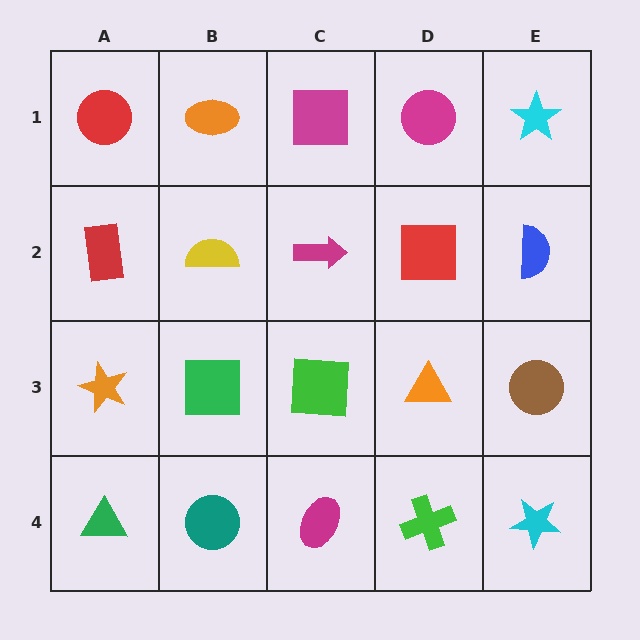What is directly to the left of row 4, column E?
A green cross.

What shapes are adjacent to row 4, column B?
A green square (row 3, column B), a green triangle (row 4, column A), a magenta ellipse (row 4, column C).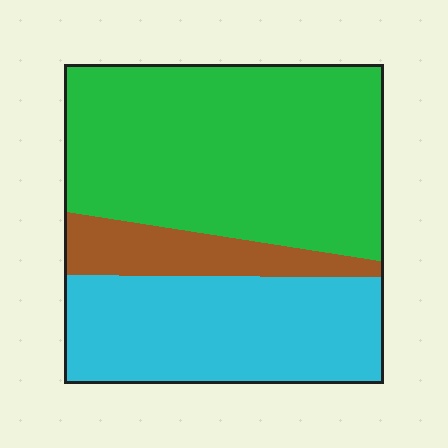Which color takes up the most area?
Green, at roughly 55%.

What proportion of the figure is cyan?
Cyan takes up about one third (1/3) of the figure.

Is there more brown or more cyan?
Cyan.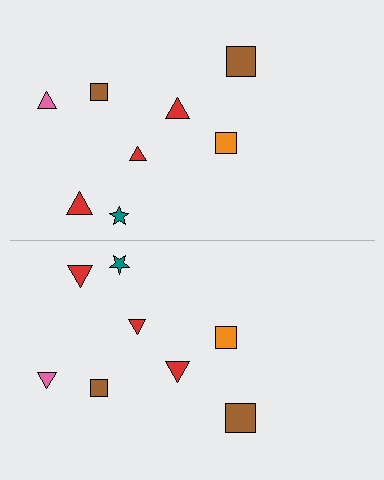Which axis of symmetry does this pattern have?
The pattern has a horizontal axis of symmetry running through the center of the image.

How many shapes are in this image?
There are 16 shapes in this image.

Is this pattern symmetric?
Yes, this pattern has bilateral (reflection) symmetry.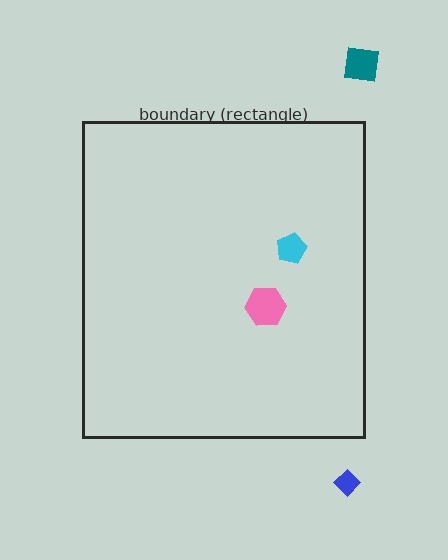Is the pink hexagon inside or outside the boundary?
Inside.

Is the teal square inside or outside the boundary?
Outside.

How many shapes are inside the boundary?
2 inside, 2 outside.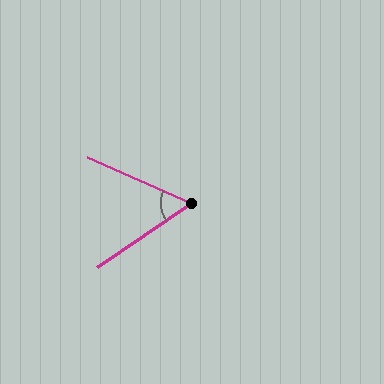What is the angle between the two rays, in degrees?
Approximately 58 degrees.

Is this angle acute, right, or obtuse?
It is acute.